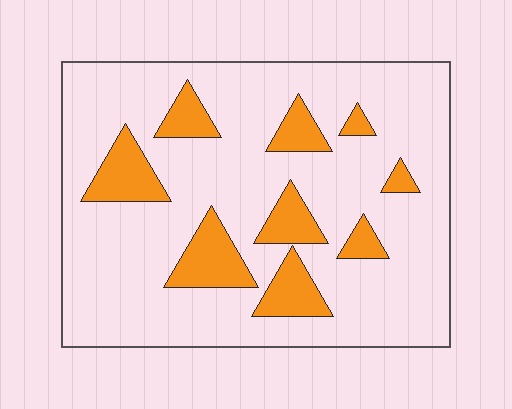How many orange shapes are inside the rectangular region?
9.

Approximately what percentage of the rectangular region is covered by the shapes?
Approximately 20%.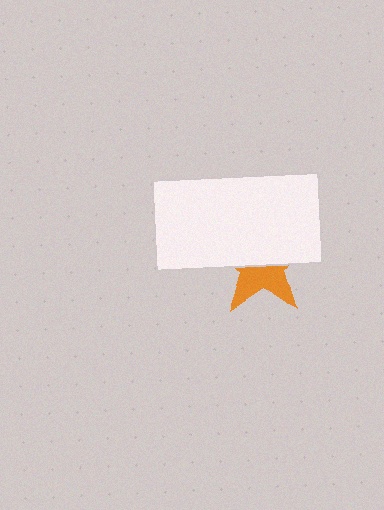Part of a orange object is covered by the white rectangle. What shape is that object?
It is a star.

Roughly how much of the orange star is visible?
A small part of it is visible (roughly 43%).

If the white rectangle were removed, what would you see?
You would see the complete orange star.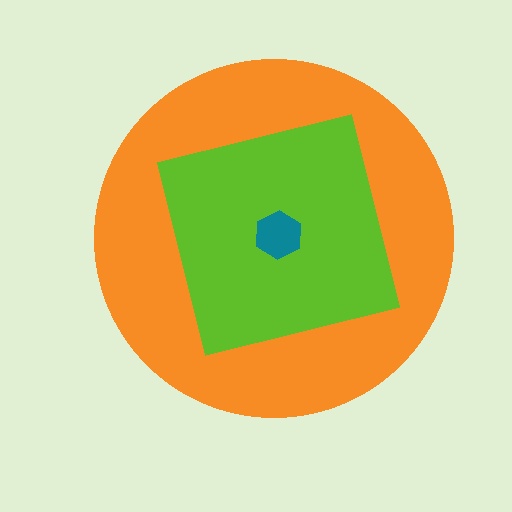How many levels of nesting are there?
3.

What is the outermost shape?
The orange circle.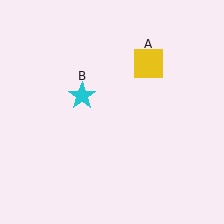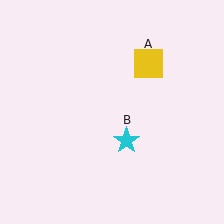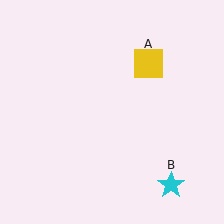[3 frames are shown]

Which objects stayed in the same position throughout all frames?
Yellow square (object A) remained stationary.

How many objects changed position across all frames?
1 object changed position: cyan star (object B).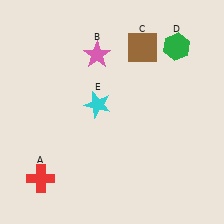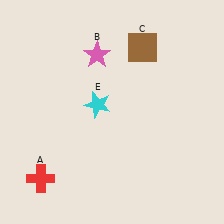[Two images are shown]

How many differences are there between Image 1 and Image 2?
There is 1 difference between the two images.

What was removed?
The green hexagon (D) was removed in Image 2.